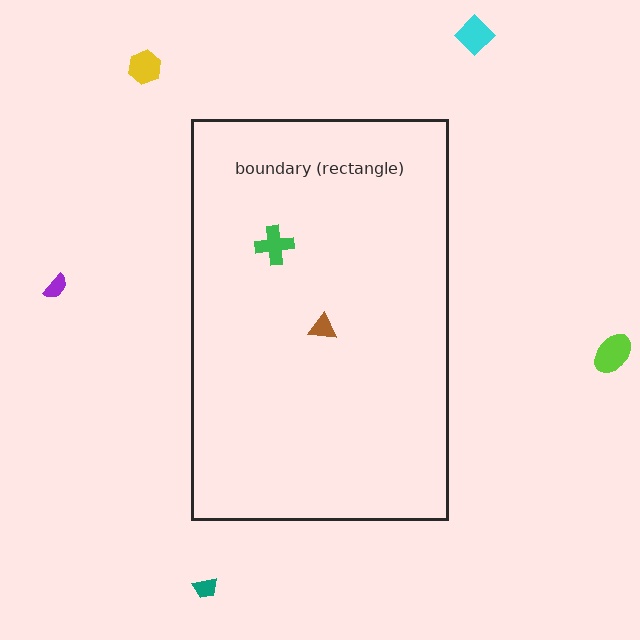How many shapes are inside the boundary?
2 inside, 5 outside.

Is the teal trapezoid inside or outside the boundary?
Outside.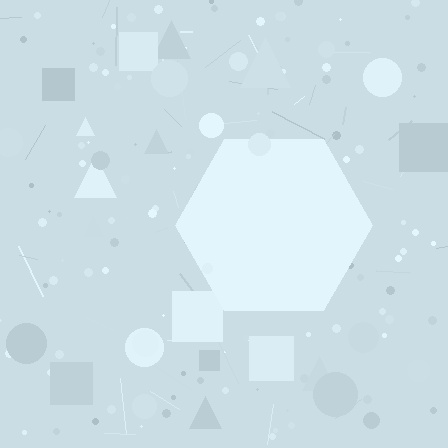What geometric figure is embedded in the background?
A hexagon is embedded in the background.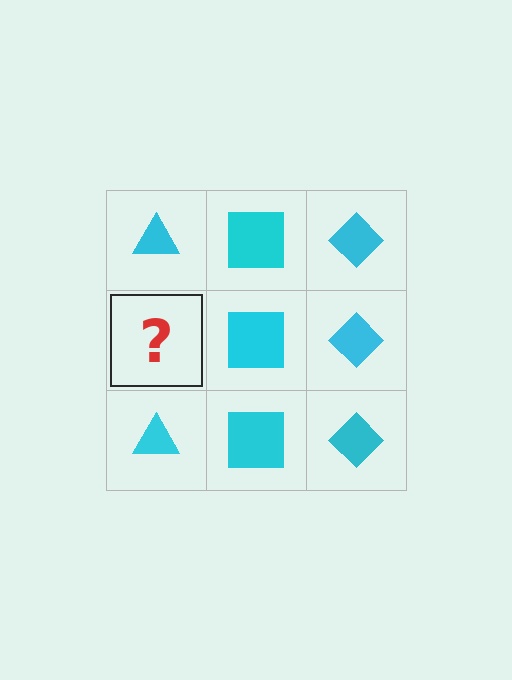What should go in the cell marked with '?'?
The missing cell should contain a cyan triangle.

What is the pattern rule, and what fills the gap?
The rule is that each column has a consistent shape. The gap should be filled with a cyan triangle.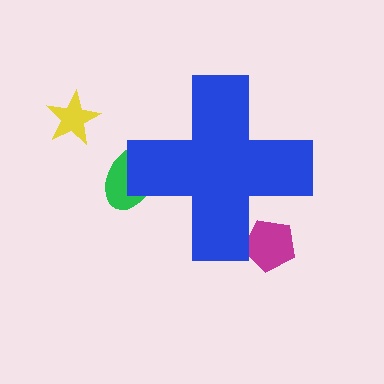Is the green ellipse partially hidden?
Yes, the green ellipse is partially hidden behind the blue cross.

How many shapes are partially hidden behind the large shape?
2 shapes are partially hidden.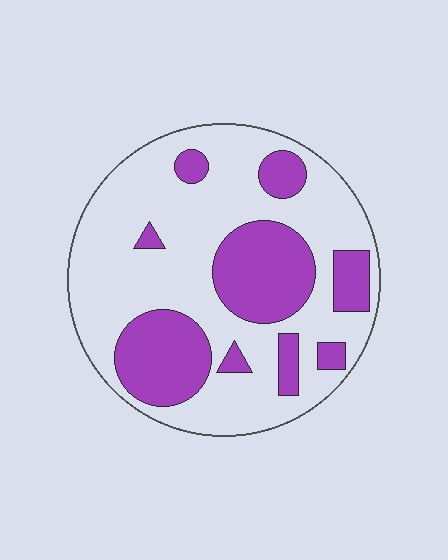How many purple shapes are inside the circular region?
9.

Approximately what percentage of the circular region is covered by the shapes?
Approximately 30%.